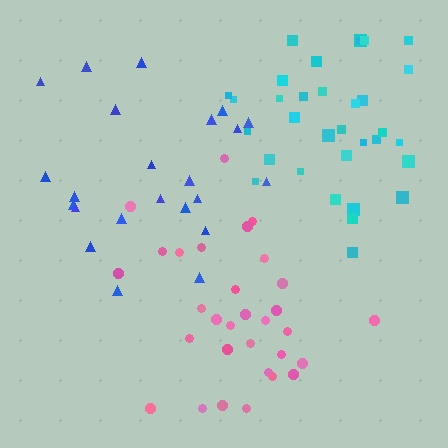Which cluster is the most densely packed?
Pink.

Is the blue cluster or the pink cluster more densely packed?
Pink.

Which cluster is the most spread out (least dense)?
Blue.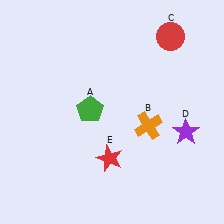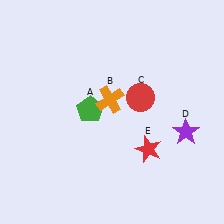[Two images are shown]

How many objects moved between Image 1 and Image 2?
3 objects moved between the two images.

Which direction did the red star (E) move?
The red star (E) moved right.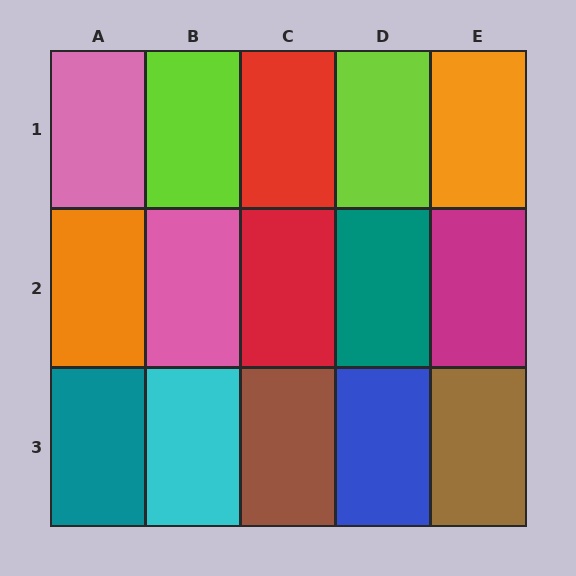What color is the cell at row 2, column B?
Pink.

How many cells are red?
2 cells are red.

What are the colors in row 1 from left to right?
Pink, lime, red, lime, orange.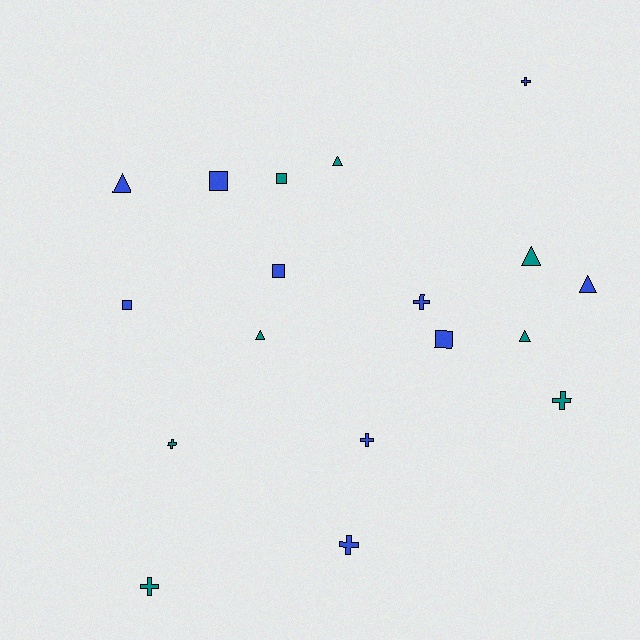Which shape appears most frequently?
Cross, with 7 objects.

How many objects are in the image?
There are 18 objects.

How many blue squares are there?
There are 4 blue squares.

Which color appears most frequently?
Blue, with 10 objects.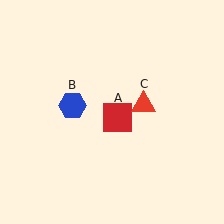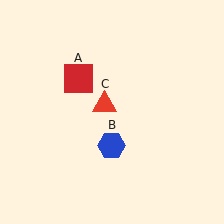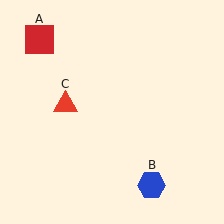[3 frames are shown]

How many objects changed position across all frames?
3 objects changed position: red square (object A), blue hexagon (object B), red triangle (object C).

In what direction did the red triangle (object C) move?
The red triangle (object C) moved left.